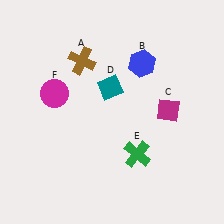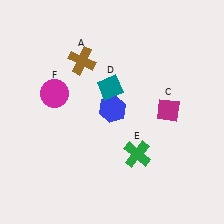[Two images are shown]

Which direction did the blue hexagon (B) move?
The blue hexagon (B) moved down.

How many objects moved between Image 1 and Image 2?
1 object moved between the two images.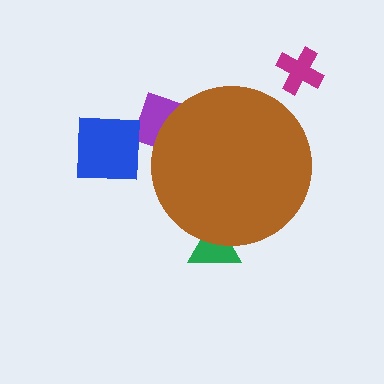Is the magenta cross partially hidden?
No, the magenta cross is fully visible.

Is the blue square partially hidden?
No, the blue square is fully visible.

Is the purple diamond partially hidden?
Yes, the purple diamond is partially hidden behind the brown circle.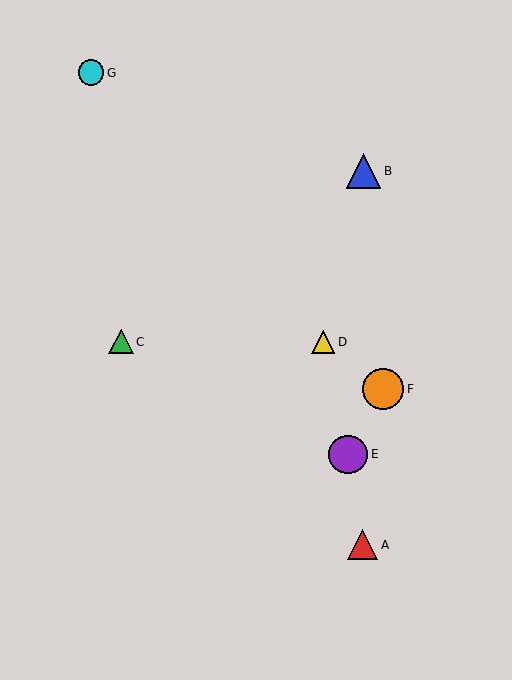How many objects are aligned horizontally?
2 objects (C, D) are aligned horizontally.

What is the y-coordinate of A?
Object A is at y≈545.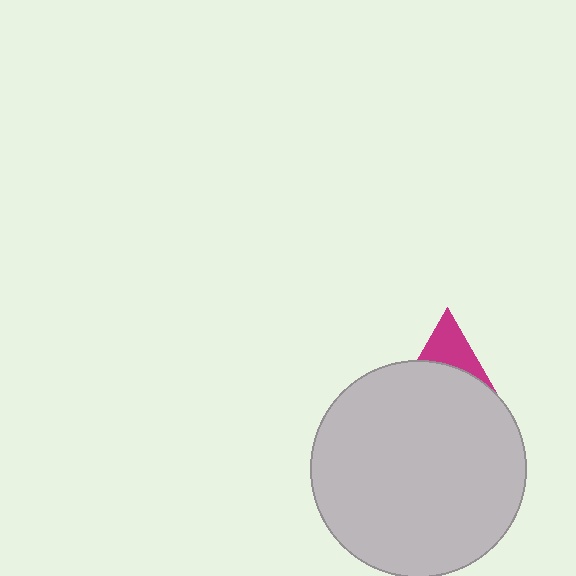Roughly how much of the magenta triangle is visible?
A small part of it is visible (roughly 40%).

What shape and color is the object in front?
The object in front is a light gray circle.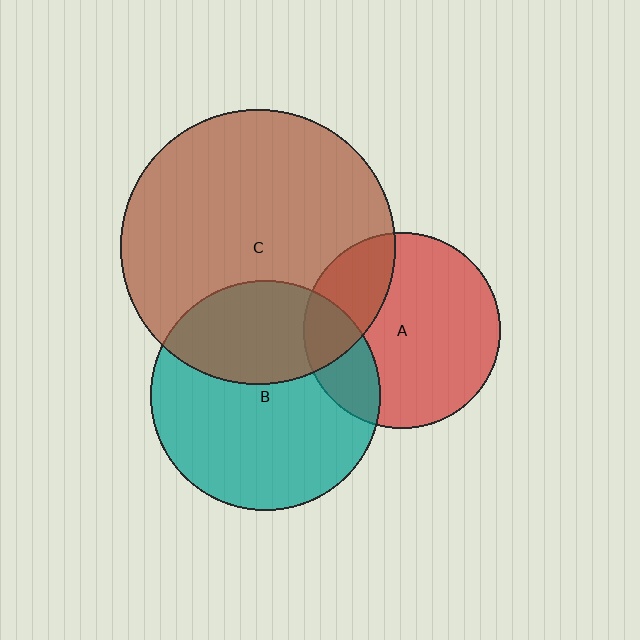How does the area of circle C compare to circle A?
Approximately 2.0 times.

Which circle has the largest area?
Circle C (brown).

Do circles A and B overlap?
Yes.